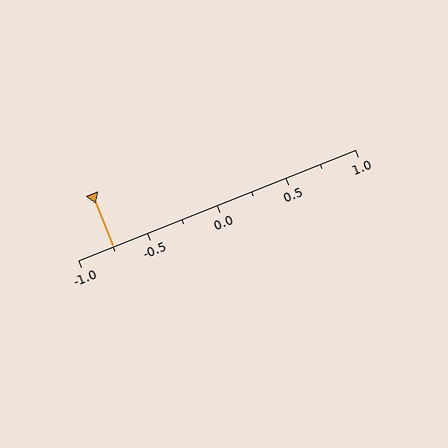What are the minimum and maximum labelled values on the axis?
The axis runs from -1.0 to 1.0.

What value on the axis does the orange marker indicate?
The marker indicates approximately -0.75.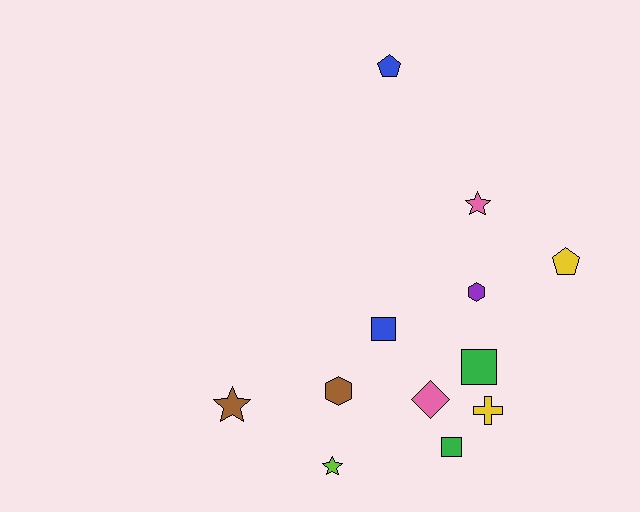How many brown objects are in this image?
There are 2 brown objects.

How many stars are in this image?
There are 3 stars.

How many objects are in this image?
There are 12 objects.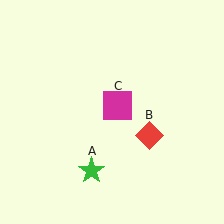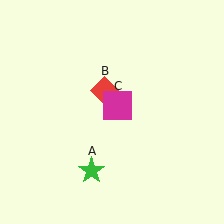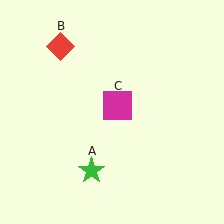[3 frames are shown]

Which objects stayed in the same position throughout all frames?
Green star (object A) and magenta square (object C) remained stationary.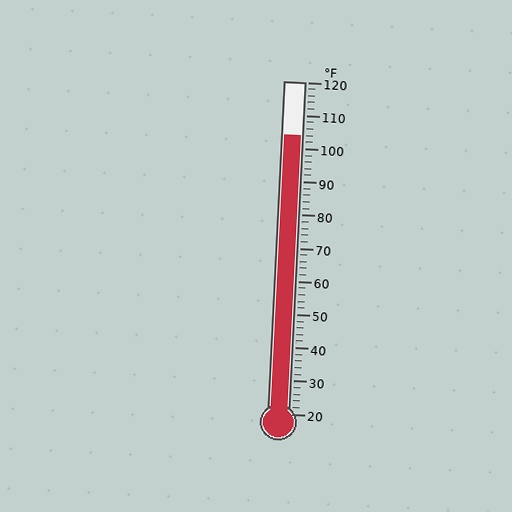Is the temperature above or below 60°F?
The temperature is above 60°F.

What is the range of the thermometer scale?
The thermometer scale ranges from 20°F to 120°F.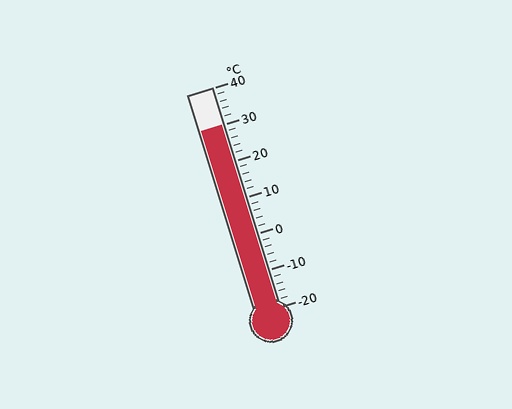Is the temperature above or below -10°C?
The temperature is above -10°C.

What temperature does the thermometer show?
The thermometer shows approximately 30°C.